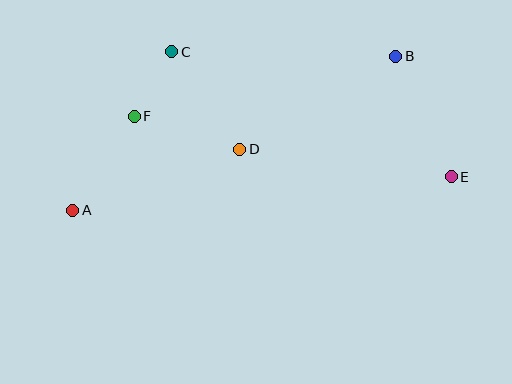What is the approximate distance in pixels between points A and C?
The distance between A and C is approximately 187 pixels.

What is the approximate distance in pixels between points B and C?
The distance between B and C is approximately 224 pixels.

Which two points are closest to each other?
Points C and F are closest to each other.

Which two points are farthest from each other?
Points A and E are farthest from each other.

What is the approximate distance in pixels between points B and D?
The distance between B and D is approximately 182 pixels.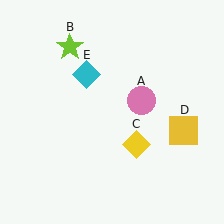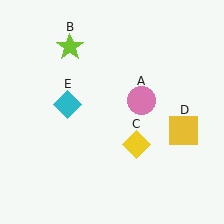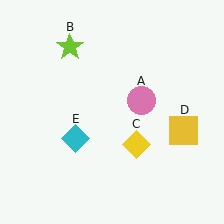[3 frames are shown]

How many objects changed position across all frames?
1 object changed position: cyan diamond (object E).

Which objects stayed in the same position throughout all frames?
Pink circle (object A) and lime star (object B) and yellow diamond (object C) and yellow square (object D) remained stationary.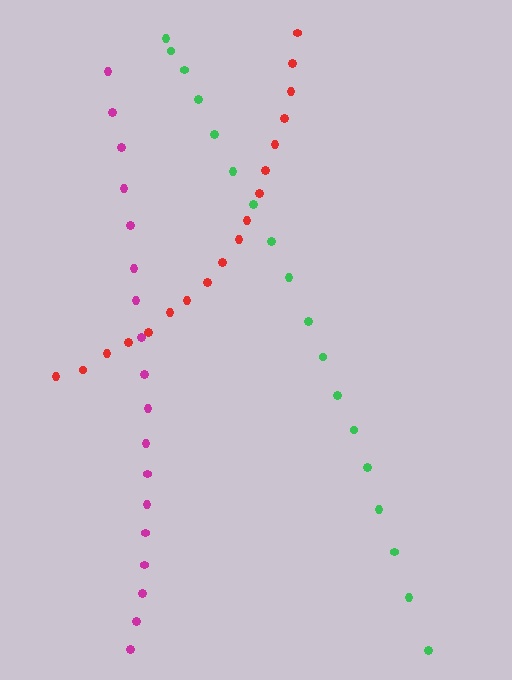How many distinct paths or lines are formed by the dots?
There are 3 distinct paths.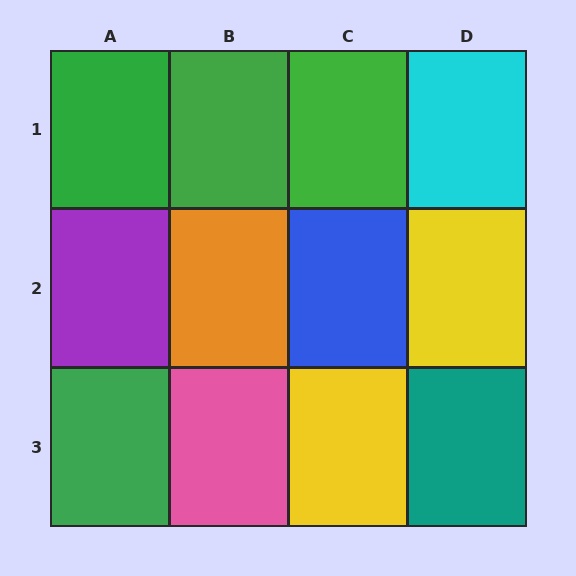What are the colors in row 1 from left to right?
Green, green, green, cyan.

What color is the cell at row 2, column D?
Yellow.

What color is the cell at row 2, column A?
Purple.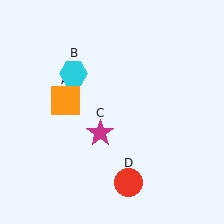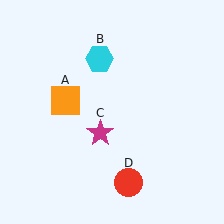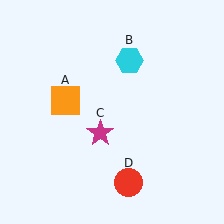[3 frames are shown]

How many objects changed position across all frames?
1 object changed position: cyan hexagon (object B).